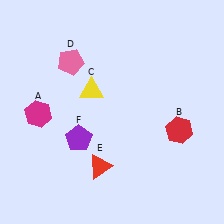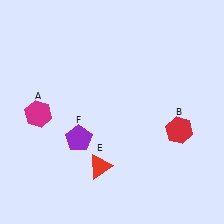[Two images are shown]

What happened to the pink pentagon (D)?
The pink pentagon (D) was removed in Image 2. It was in the top-left area of Image 1.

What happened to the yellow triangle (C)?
The yellow triangle (C) was removed in Image 2. It was in the top-left area of Image 1.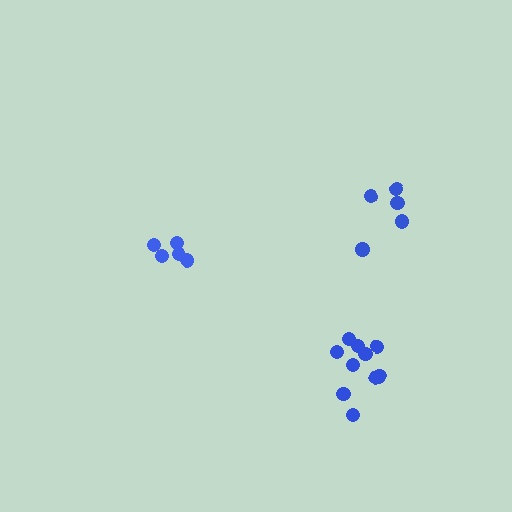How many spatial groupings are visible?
There are 3 spatial groupings.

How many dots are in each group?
Group 1: 5 dots, Group 2: 10 dots, Group 3: 5 dots (20 total).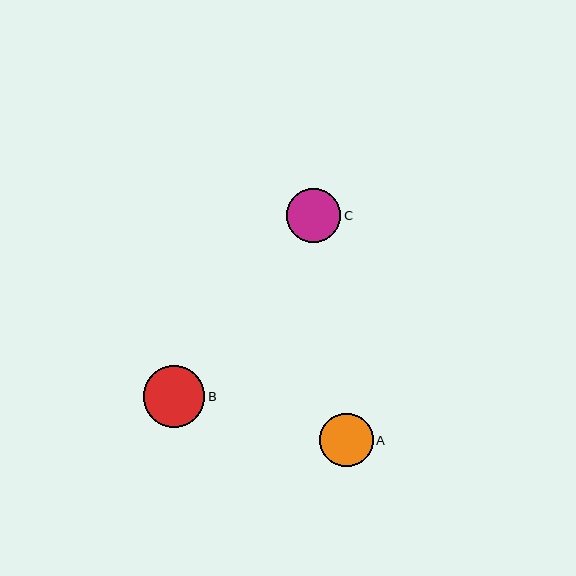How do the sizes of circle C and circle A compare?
Circle C and circle A are approximately the same size.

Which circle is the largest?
Circle B is the largest with a size of approximately 62 pixels.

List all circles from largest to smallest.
From largest to smallest: B, C, A.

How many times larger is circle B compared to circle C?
Circle B is approximately 1.1 times the size of circle C.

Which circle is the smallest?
Circle A is the smallest with a size of approximately 54 pixels.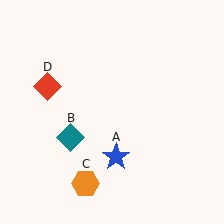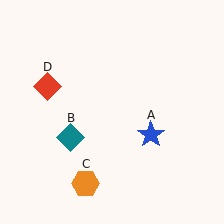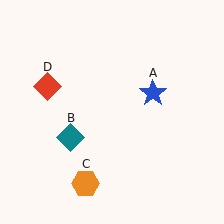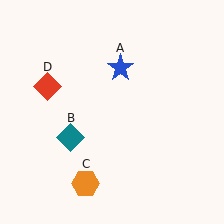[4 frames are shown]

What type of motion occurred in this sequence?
The blue star (object A) rotated counterclockwise around the center of the scene.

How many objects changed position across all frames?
1 object changed position: blue star (object A).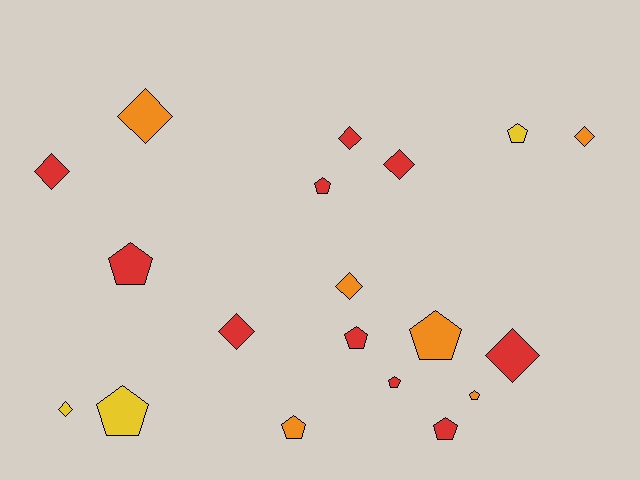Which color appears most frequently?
Red, with 10 objects.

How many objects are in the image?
There are 19 objects.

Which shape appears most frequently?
Pentagon, with 10 objects.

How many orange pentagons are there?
There are 3 orange pentagons.